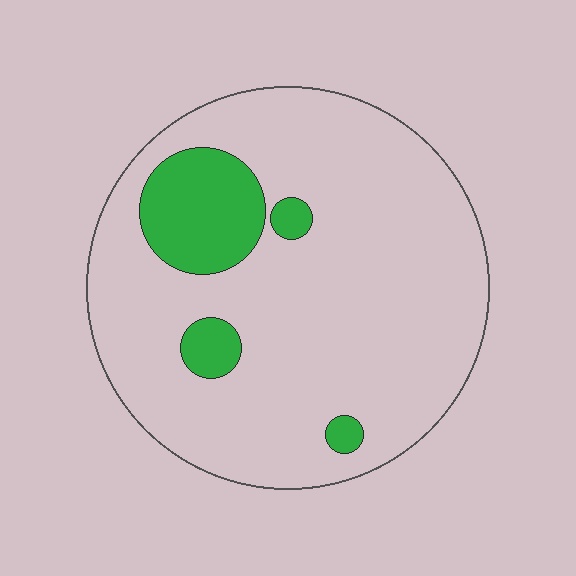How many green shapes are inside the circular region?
4.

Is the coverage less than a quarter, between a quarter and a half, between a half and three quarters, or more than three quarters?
Less than a quarter.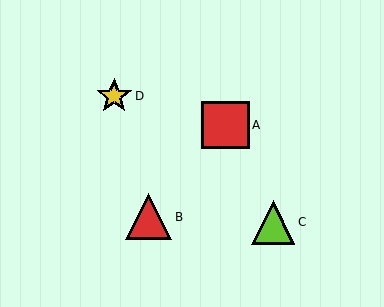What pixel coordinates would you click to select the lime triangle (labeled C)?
Click at (273, 222) to select the lime triangle C.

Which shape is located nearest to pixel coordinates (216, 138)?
The red square (labeled A) at (226, 125) is nearest to that location.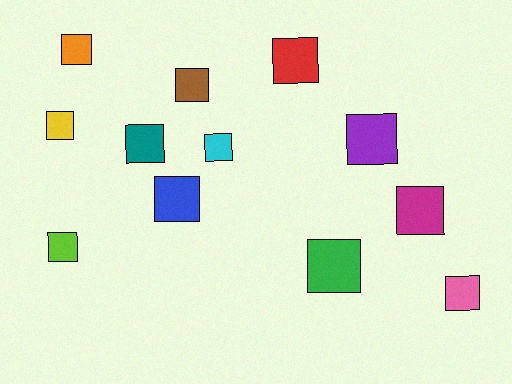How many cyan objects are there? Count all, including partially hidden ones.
There is 1 cyan object.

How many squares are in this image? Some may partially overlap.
There are 12 squares.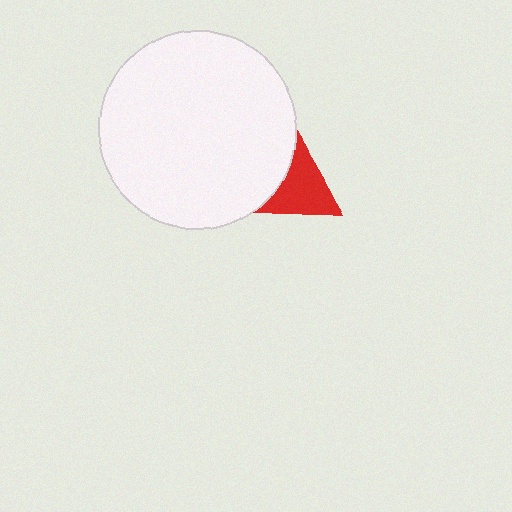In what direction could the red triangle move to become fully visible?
The red triangle could move right. That would shift it out from behind the white circle entirely.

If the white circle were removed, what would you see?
You would see the complete red triangle.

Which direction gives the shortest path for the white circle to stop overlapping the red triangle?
Moving left gives the shortest separation.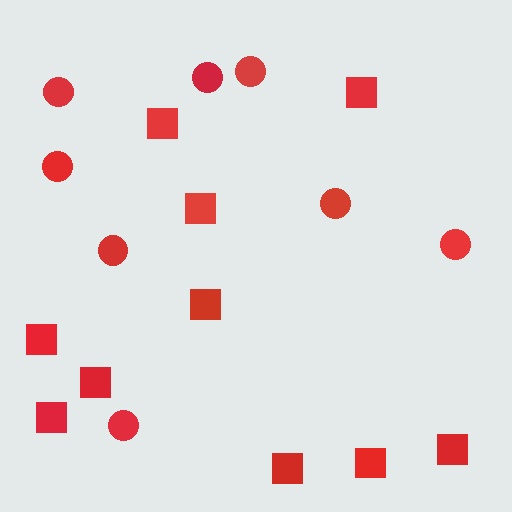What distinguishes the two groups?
There are 2 groups: one group of circles (8) and one group of squares (10).